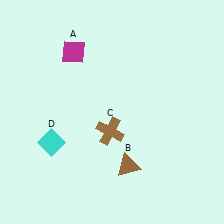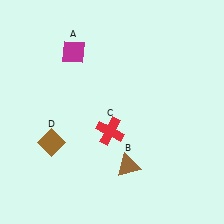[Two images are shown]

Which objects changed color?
C changed from brown to red. D changed from cyan to brown.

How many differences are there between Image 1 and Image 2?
There are 2 differences between the two images.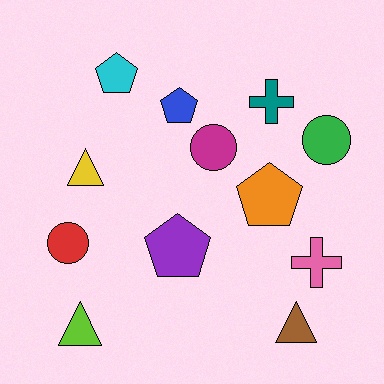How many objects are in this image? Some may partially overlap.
There are 12 objects.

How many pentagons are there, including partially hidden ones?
There are 4 pentagons.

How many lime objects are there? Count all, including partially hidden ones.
There is 1 lime object.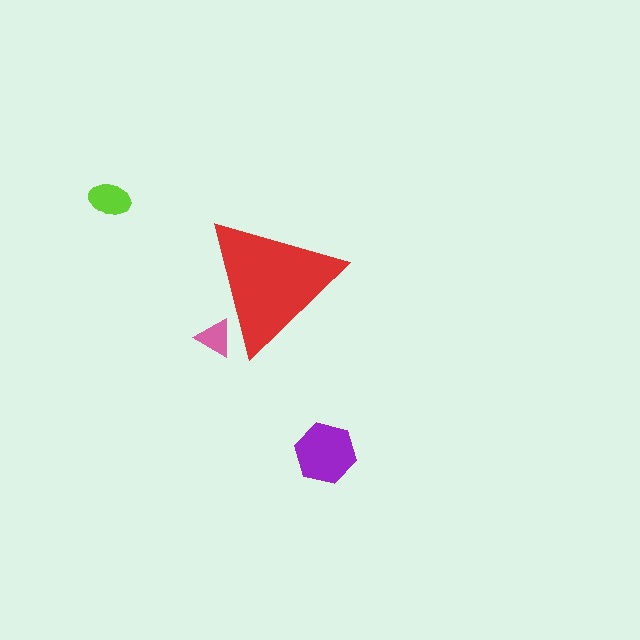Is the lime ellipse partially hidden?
No, the lime ellipse is fully visible.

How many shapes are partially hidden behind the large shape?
1 shape is partially hidden.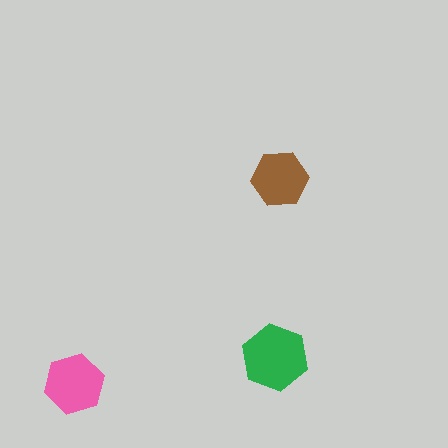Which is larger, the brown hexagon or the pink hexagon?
The pink one.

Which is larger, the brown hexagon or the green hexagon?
The green one.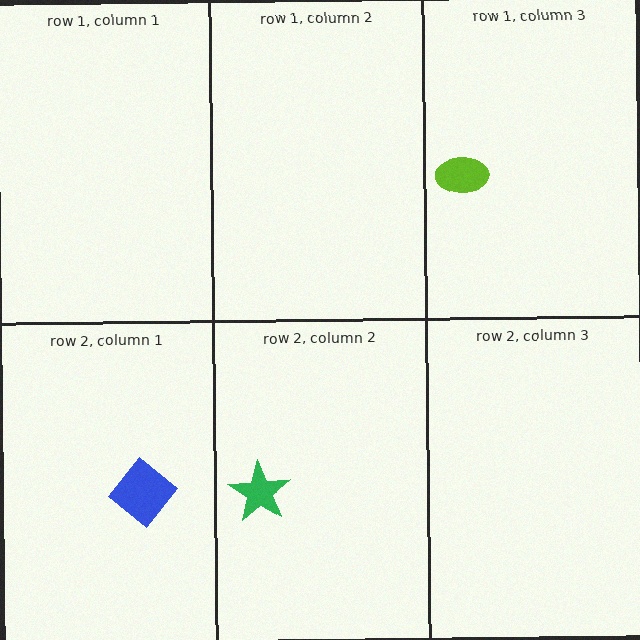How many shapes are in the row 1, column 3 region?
1.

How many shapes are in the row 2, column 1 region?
1.